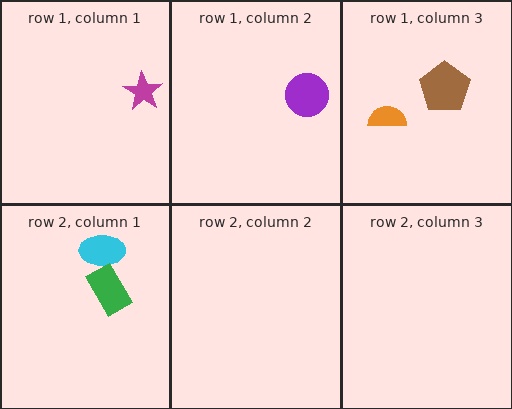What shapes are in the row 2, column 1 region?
The cyan ellipse, the green rectangle.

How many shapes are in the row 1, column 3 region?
2.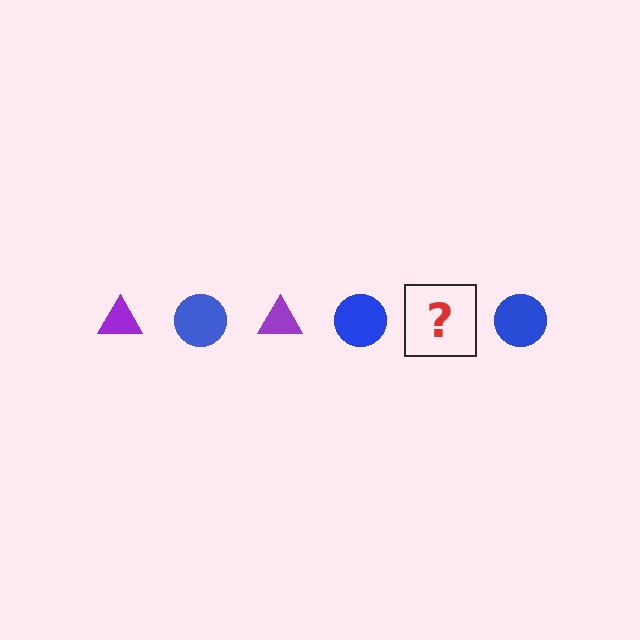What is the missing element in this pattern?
The missing element is a purple triangle.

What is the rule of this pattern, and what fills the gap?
The rule is that the pattern alternates between purple triangle and blue circle. The gap should be filled with a purple triangle.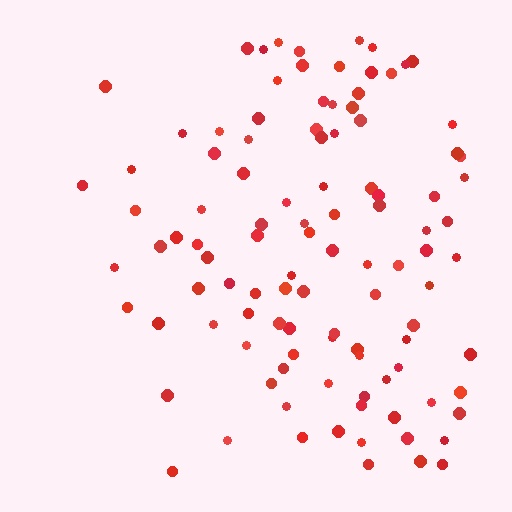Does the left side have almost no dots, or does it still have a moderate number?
Still a moderate number, just noticeably fewer than the right.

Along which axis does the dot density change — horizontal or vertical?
Horizontal.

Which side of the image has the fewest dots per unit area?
The left.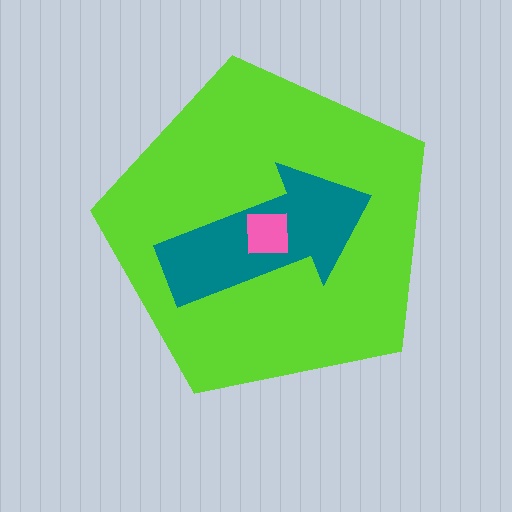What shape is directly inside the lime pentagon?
The teal arrow.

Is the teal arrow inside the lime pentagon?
Yes.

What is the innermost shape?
The pink square.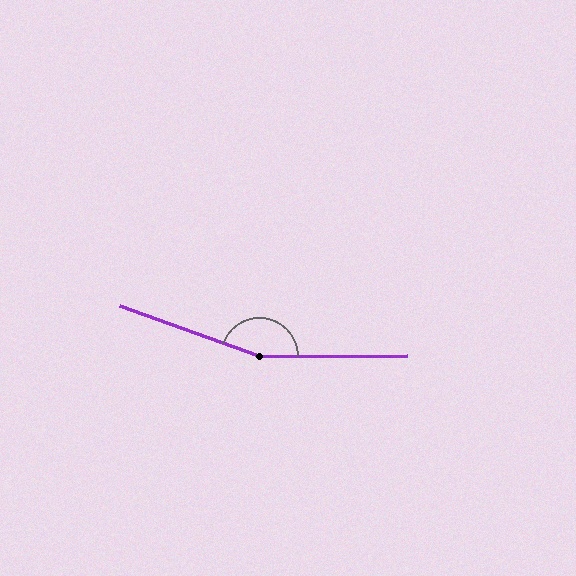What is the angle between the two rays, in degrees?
Approximately 159 degrees.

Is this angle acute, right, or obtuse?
It is obtuse.